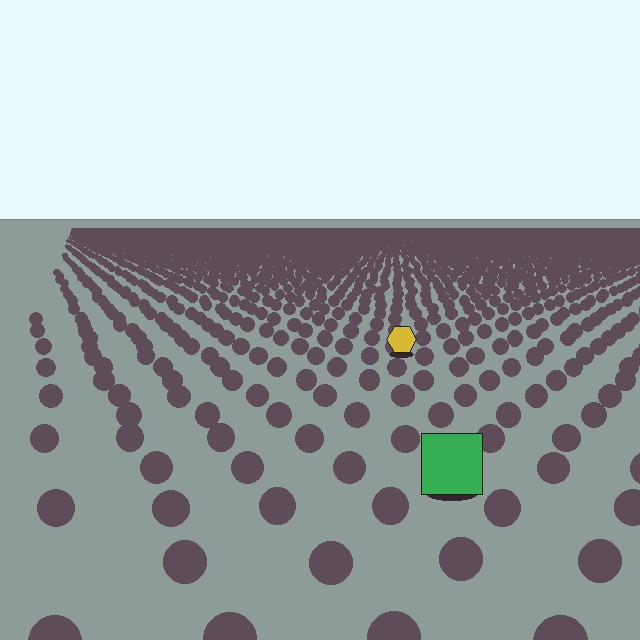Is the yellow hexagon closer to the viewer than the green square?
No. The green square is closer — you can tell from the texture gradient: the ground texture is coarser near it.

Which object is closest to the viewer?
The green square is closest. The texture marks near it are larger and more spread out.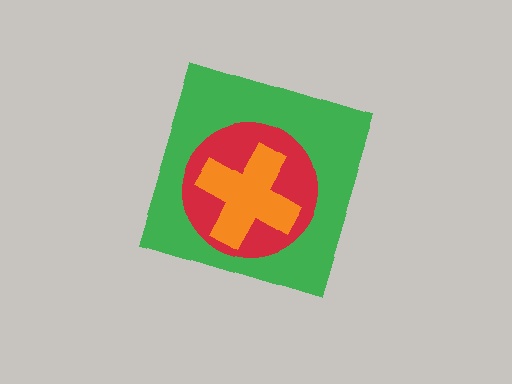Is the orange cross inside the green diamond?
Yes.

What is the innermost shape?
The orange cross.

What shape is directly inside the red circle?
The orange cross.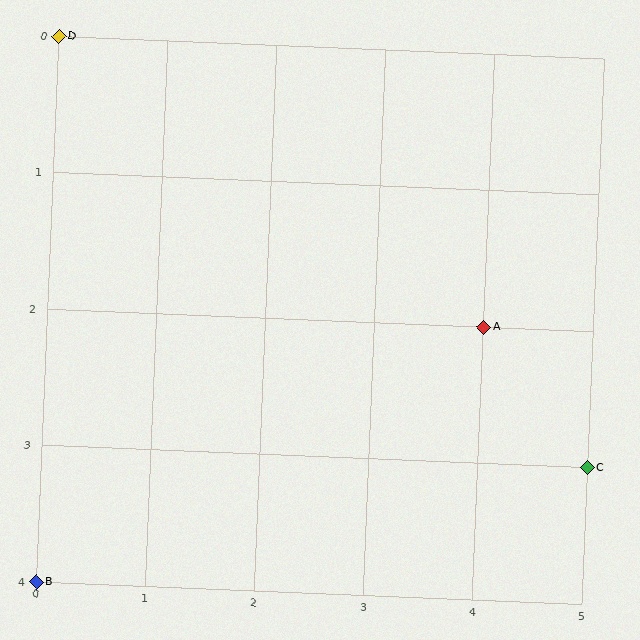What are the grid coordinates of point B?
Point B is at grid coordinates (0, 4).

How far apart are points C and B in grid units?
Points C and B are 5 columns and 1 row apart (about 5.1 grid units diagonally).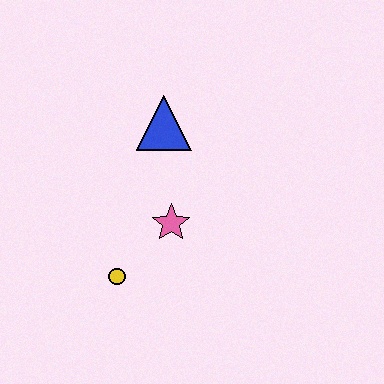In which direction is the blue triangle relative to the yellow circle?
The blue triangle is above the yellow circle.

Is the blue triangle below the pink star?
No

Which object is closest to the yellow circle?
The pink star is closest to the yellow circle.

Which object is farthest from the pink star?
The blue triangle is farthest from the pink star.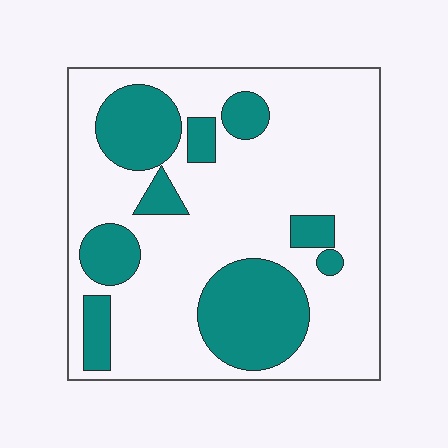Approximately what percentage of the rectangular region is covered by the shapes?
Approximately 30%.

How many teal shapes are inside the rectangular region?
9.